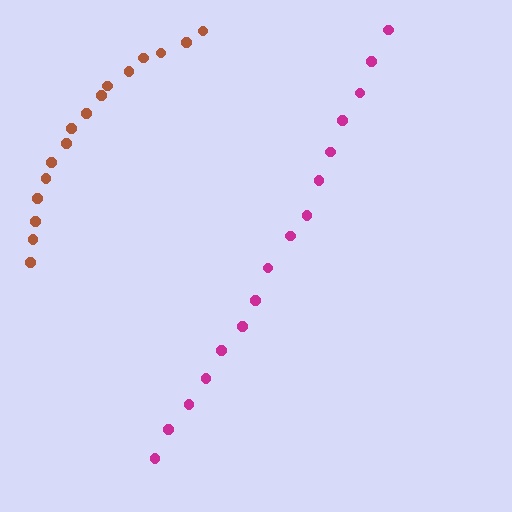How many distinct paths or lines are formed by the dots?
There are 2 distinct paths.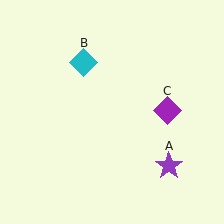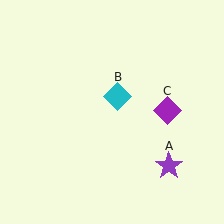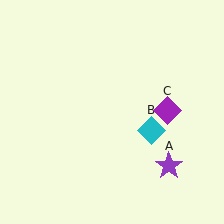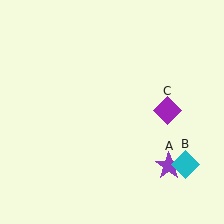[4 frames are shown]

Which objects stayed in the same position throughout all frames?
Purple star (object A) and purple diamond (object C) remained stationary.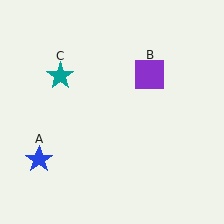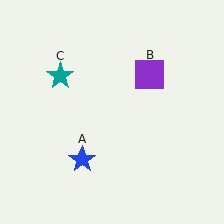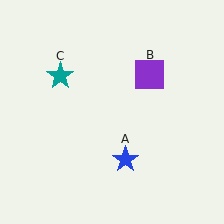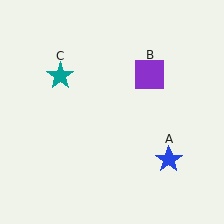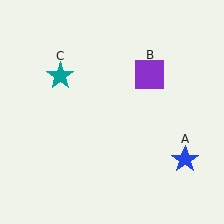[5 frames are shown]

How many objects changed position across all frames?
1 object changed position: blue star (object A).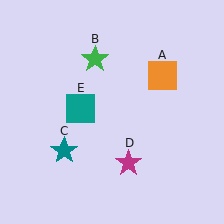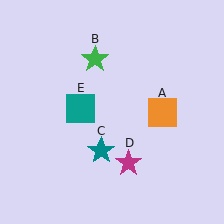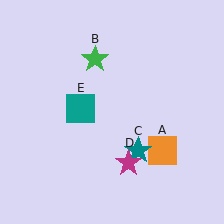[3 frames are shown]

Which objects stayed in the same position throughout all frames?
Green star (object B) and magenta star (object D) and teal square (object E) remained stationary.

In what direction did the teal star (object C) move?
The teal star (object C) moved right.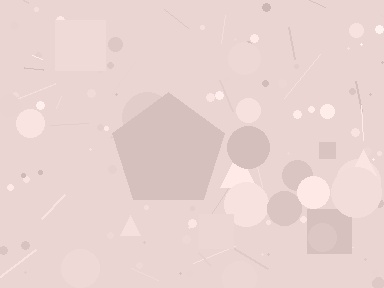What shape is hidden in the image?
A pentagon is hidden in the image.